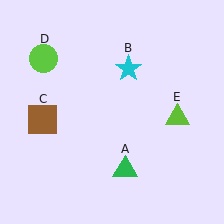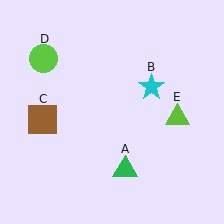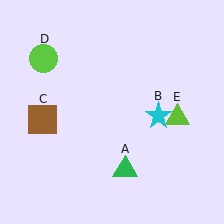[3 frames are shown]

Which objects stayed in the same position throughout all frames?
Green triangle (object A) and brown square (object C) and lime circle (object D) and lime triangle (object E) remained stationary.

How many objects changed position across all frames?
1 object changed position: cyan star (object B).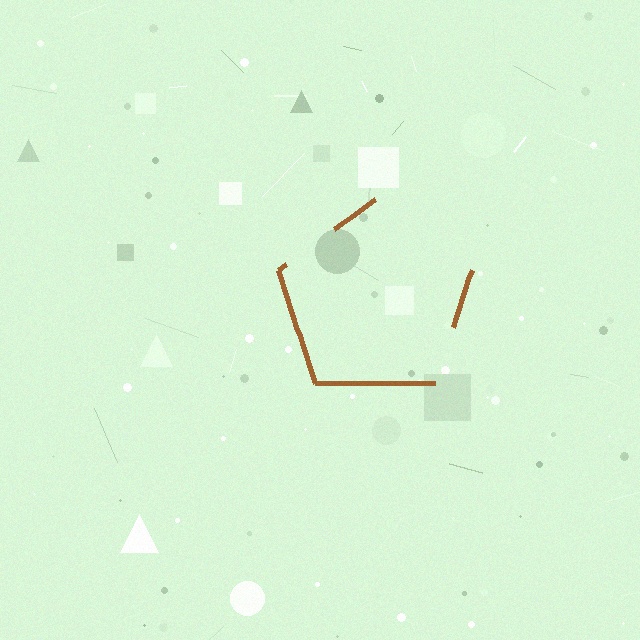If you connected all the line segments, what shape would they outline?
They would outline a pentagon.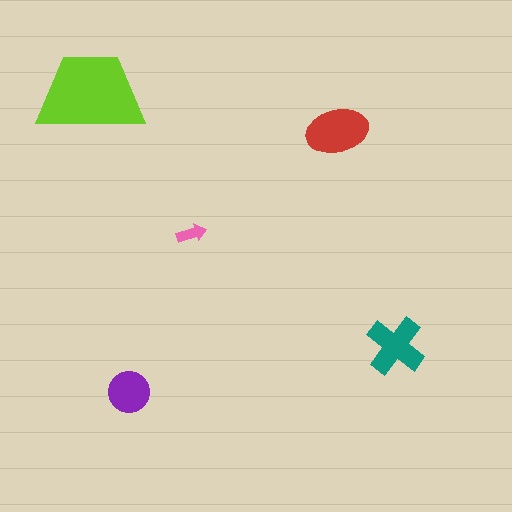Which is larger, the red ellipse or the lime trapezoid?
The lime trapezoid.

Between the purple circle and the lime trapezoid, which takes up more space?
The lime trapezoid.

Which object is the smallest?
The pink arrow.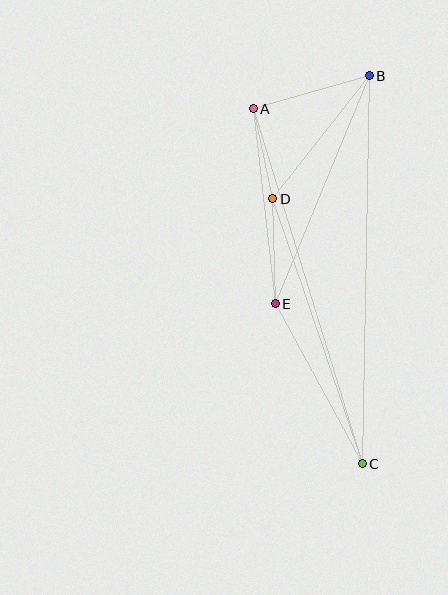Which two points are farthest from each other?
Points B and C are farthest from each other.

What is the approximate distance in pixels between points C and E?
The distance between C and E is approximately 182 pixels.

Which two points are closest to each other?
Points A and D are closest to each other.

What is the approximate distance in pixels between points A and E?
The distance between A and E is approximately 197 pixels.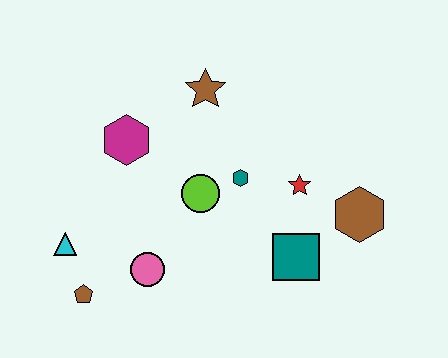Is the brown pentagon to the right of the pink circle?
No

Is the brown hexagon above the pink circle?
Yes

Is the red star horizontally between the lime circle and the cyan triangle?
No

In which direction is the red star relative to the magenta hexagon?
The red star is to the right of the magenta hexagon.